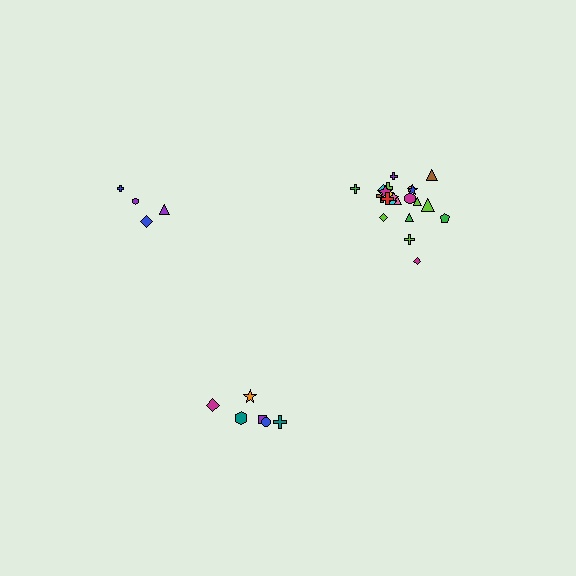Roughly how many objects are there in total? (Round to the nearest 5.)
Roughly 35 objects in total.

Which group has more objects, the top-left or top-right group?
The top-right group.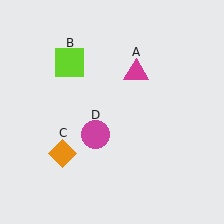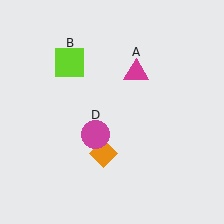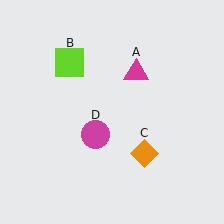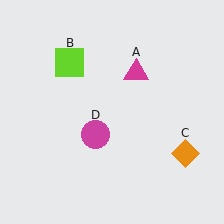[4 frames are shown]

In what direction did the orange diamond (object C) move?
The orange diamond (object C) moved right.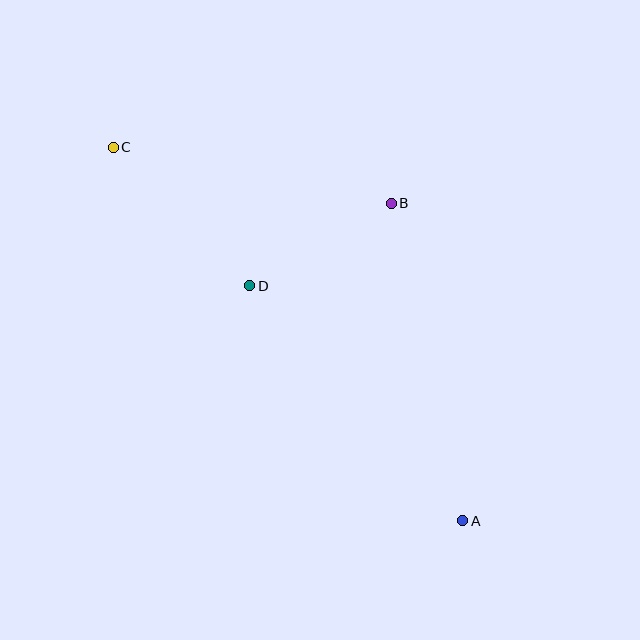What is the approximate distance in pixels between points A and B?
The distance between A and B is approximately 325 pixels.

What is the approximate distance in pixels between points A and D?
The distance between A and D is approximately 317 pixels.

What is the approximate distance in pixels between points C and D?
The distance between C and D is approximately 194 pixels.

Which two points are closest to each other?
Points B and D are closest to each other.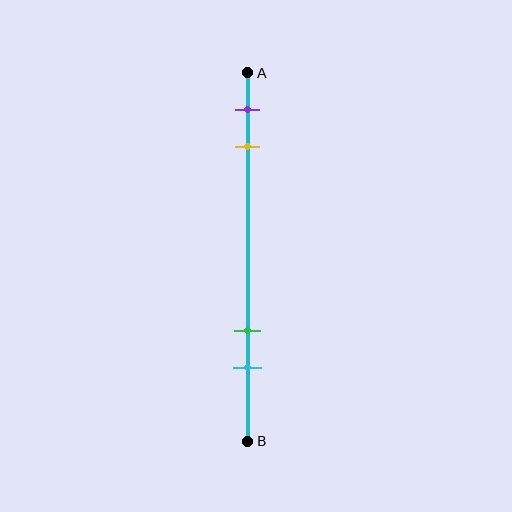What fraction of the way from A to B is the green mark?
The green mark is approximately 70% (0.7) of the way from A to B.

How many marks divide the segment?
There are 4 marks dividing the segment.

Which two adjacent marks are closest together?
The purple and yellow marks are the closest adjacent pair.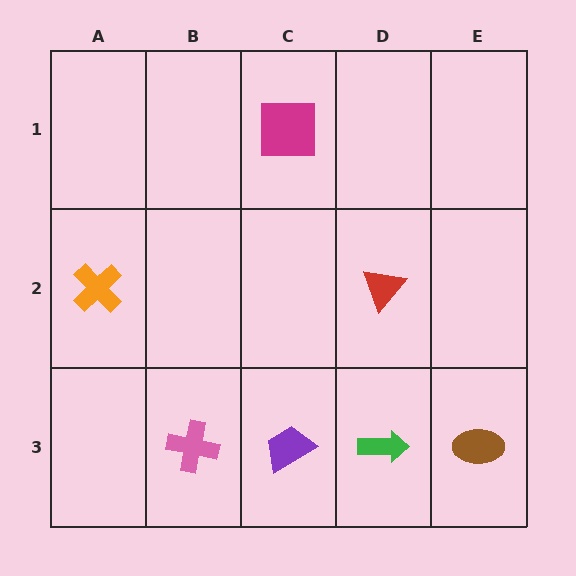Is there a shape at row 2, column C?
No, that cell is empty.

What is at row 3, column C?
A purple trapezoid.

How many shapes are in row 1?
1 shape.